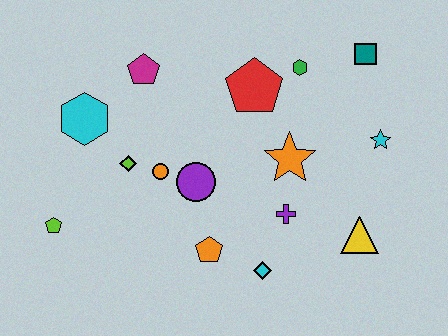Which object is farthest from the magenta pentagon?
The yellow triangle is farthest from the magenta pentagon.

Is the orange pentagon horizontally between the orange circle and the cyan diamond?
Yes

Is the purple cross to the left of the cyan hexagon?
No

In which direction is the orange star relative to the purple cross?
The orange star is above the purple cross.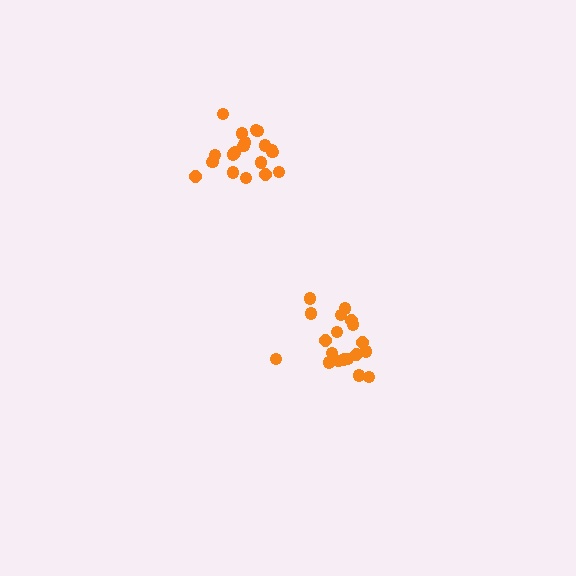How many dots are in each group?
Group 1: 19 dots, Group 2: 19 dots (38 total).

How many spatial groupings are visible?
There are 2 spatial groupings.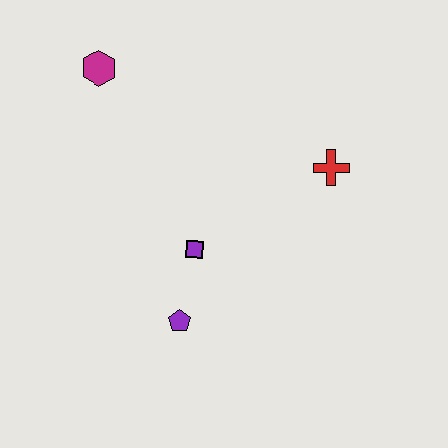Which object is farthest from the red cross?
The magenta hexagon is farthest from the red cross.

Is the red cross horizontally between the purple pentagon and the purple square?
No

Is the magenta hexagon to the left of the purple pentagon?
Yes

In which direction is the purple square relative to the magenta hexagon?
The purple square is below the magenta hexagon.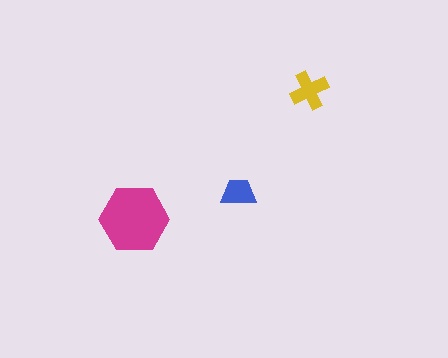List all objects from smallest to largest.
The blue trapezoid, the yellow cross, the magenta hexagon.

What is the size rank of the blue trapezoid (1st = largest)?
3rd.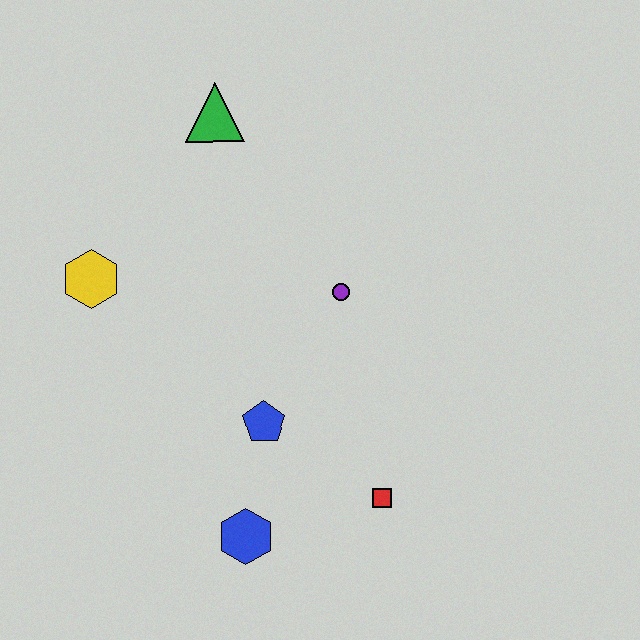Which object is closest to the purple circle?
The blue pentagon is closest to the purple circle.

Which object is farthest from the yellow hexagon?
The red square is farthest from the yellow hexagon.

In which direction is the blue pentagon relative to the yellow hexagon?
The blue pentagon is to the right of the yellow hexagon.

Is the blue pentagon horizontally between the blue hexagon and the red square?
Yes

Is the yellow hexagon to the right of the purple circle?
No